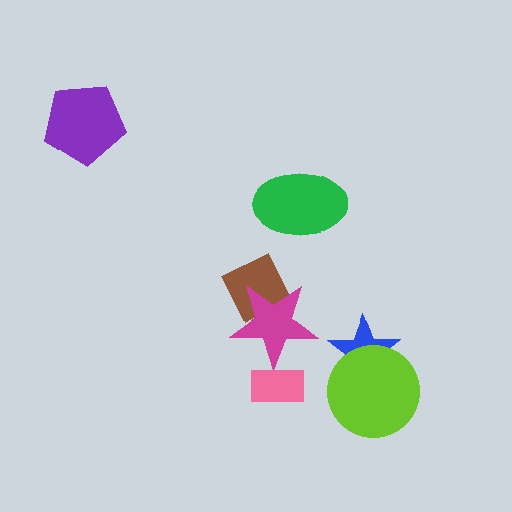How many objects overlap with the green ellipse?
0 objects overlap with the green ellipse.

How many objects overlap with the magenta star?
2 objects overlap with the magenta star.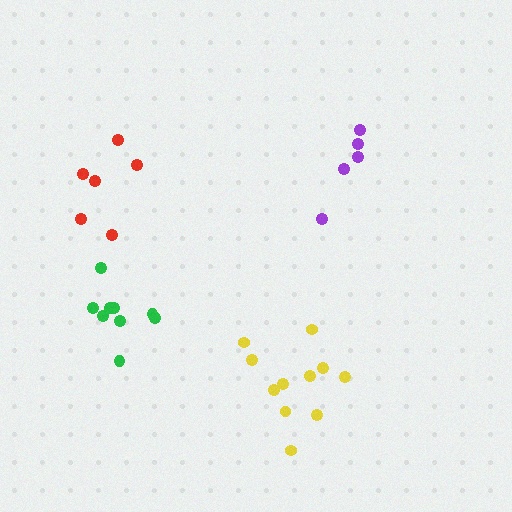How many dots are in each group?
Group 1: 11 dots, Group 2: 6 dots, Group 3: 5 dots, Group 4: 9 dots (31 total).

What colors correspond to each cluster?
The clusters are colored: yellow, red, purple, green.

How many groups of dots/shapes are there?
There are 4 groups.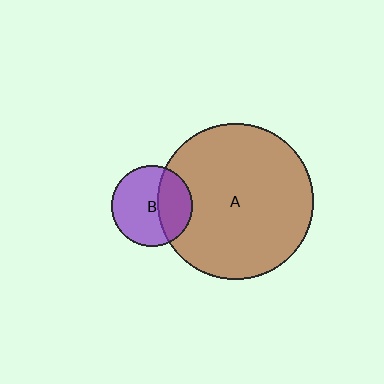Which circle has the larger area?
Circle A (brown).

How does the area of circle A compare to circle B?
Approximately 3.8 times.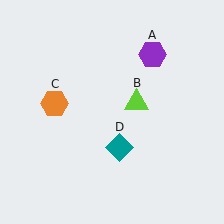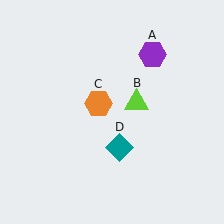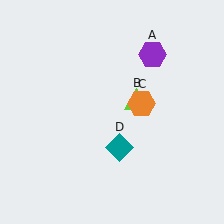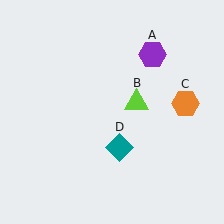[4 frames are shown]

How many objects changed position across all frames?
1 object changed position: orange hexagon (object C).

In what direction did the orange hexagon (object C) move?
The orange hexagon (object C) moved right.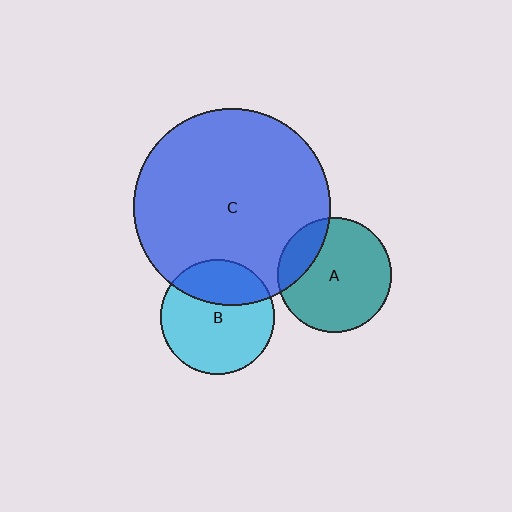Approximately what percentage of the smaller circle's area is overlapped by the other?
Approximately 30%.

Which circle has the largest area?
Circle C (blue).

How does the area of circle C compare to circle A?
Approximately 3.0 times.